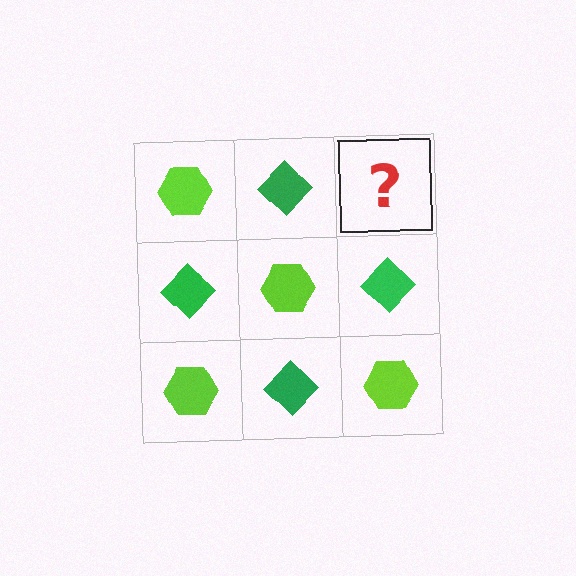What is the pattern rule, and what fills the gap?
The rule is that it alternates lime hexagon and green diamond in a checkerboard pattern. The gap should be filled with a lime hexagon.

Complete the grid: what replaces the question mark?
The question mark should be replaced with a lime hexagon.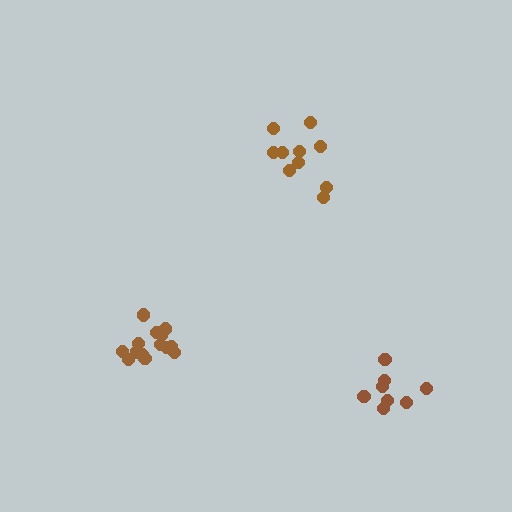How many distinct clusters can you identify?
There are 3 distinct clusters.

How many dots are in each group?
Group 1: 10 dots, Group 2: 14 dots, Group 3: 8 dots (32 total).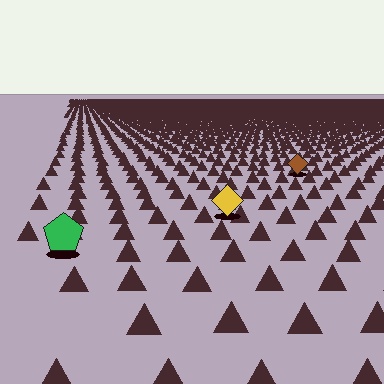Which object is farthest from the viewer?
The brown diamond is farthest from the viewer. It appears smaller and the ground texture around it is denser.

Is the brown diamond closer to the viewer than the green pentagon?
No. The green pentagon is closer — you can tell from the texture gradient: the ground texture is coarser near it.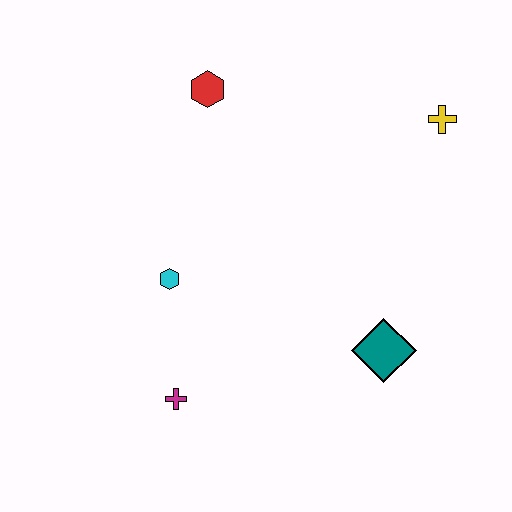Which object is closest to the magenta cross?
The cyan hexagon is closest to the magenta cross.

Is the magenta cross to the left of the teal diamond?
Yes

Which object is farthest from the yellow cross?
The magenta cross is farthest from the yellow cross.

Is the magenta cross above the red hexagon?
No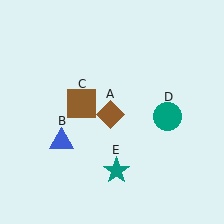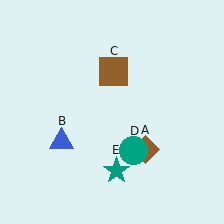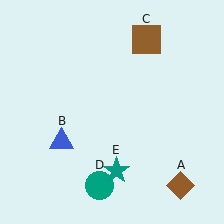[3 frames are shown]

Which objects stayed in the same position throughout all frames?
Blue triangle (object B) and teal star (object E) remained stationary.